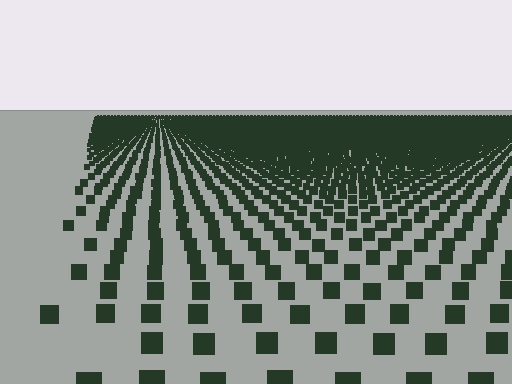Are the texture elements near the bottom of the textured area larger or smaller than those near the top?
Larger. Near the bottom, elements are closer to the viewer and appear at a bigger on-screen size.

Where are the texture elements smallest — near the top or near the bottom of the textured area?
Near the top.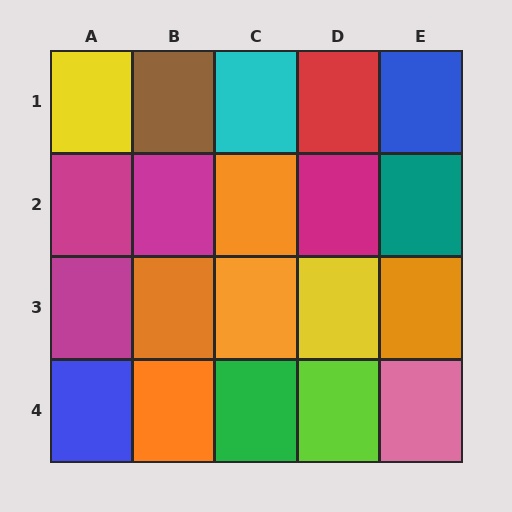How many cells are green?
1 cell is green.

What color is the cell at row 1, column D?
Red.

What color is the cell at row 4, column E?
Pink.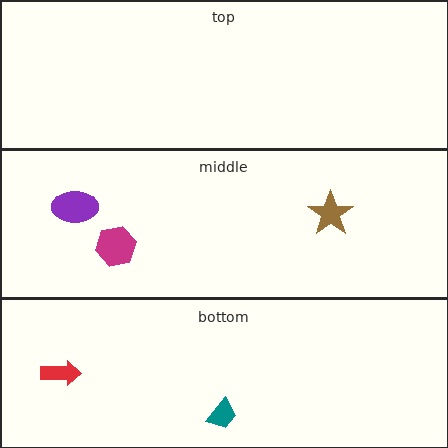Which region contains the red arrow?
The bottom region.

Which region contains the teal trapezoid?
The bottom region.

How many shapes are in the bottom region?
2.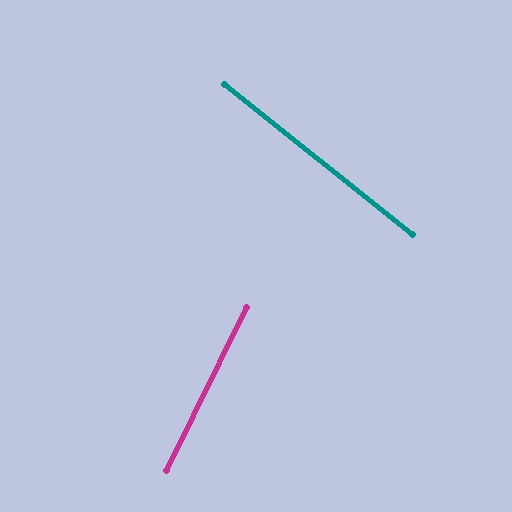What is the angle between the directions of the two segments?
Approximately 78 degrees.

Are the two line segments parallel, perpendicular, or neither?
Neither parallel nor perpendicular — they differ by about 78°.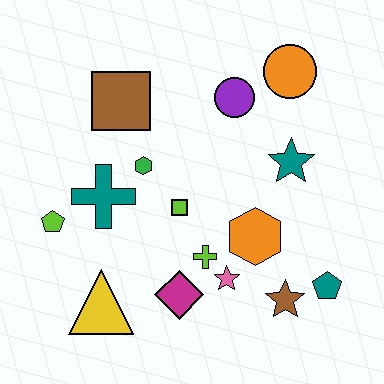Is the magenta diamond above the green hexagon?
No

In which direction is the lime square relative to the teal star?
The lime square is to the left of the teal star.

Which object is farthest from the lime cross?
The orange circle is farthest from the lime cross.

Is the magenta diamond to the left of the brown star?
Yes